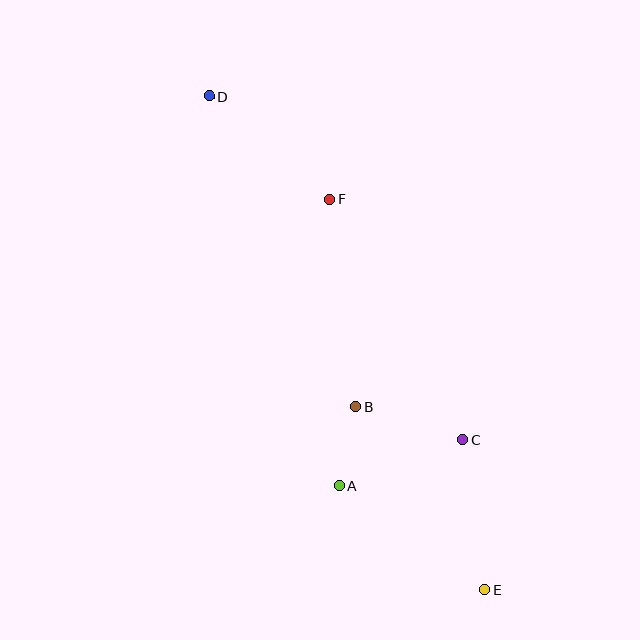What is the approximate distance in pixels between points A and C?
The distance between A and C is approximately 132 pixels.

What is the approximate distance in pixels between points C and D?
The distance between C and D is approximately 427 pixels.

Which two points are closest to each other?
Points A and B are closest to each other.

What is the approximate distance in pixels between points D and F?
The distance between D and F is approximately 158 pixels.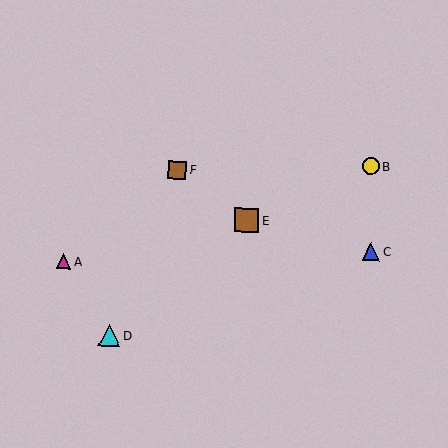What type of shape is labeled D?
Shape D is a cyan triangle.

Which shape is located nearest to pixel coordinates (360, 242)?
The blue triangle (labeled C) at (371, 252) is nearest to that location.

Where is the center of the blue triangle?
The center of the blue triangle is at (371, 252).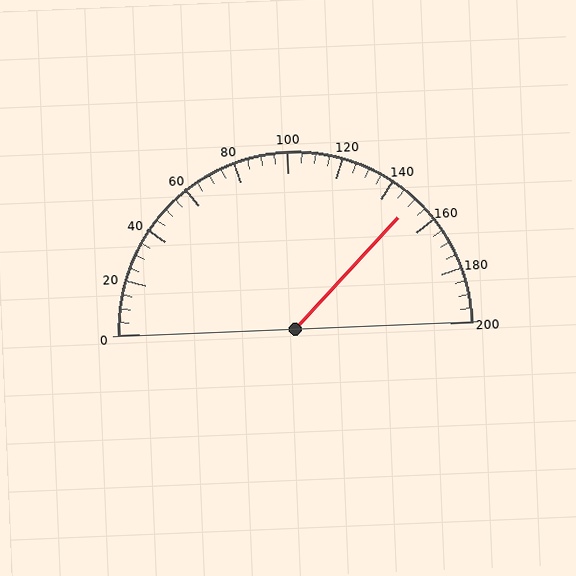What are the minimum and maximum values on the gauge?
The gauge ranges from 0 to 200.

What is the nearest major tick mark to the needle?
The nearest major tick mark is 160.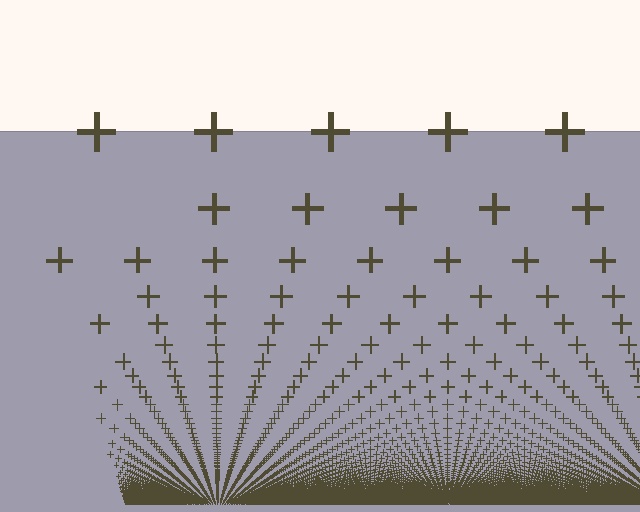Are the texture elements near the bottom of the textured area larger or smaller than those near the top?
Smaller. The gradient is inverted — elements near the bottom are smaller and denser.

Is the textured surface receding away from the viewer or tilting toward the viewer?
The surface appears to tilt toward the viewer. Texture elements get larger and sparser toward the top.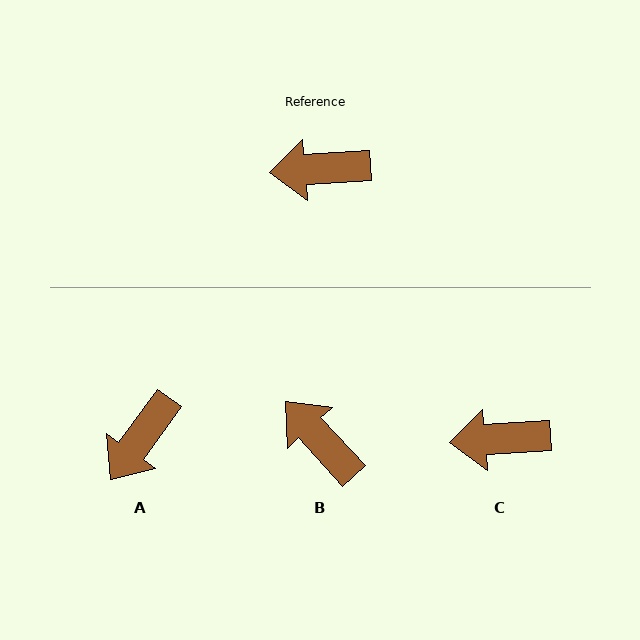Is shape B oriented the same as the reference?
No, it is off by about 52 degrees.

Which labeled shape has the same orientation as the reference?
C.